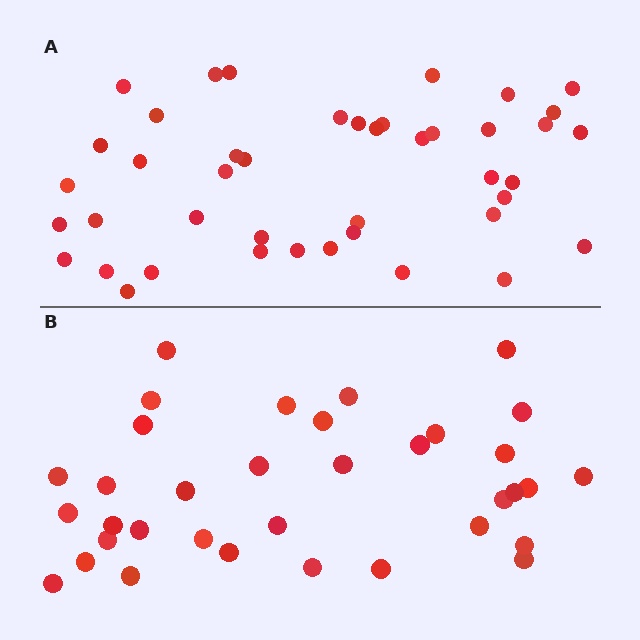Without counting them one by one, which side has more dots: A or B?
Region A (the top region) has more dots.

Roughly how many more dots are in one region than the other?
Region A has roughly 8 or so more dots than region B.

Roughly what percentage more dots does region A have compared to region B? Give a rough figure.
About 25% more.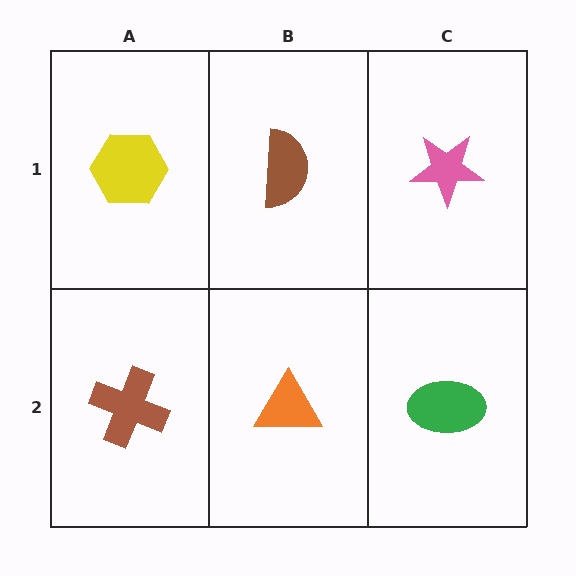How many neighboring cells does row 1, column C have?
2.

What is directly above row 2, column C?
A pink star.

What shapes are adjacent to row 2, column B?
A brown semicircle (row 1, column B), a brown cross (row 2, column A), a green ellipse (row 2, column C).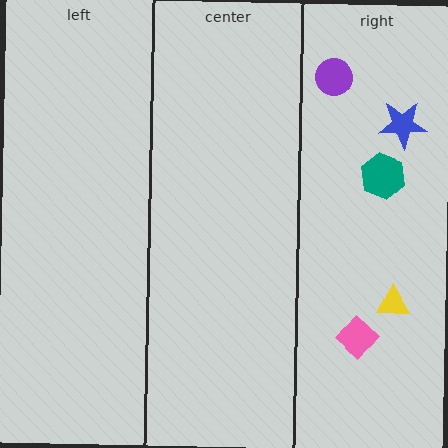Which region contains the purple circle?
The right region.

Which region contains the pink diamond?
The right region.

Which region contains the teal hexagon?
The right region.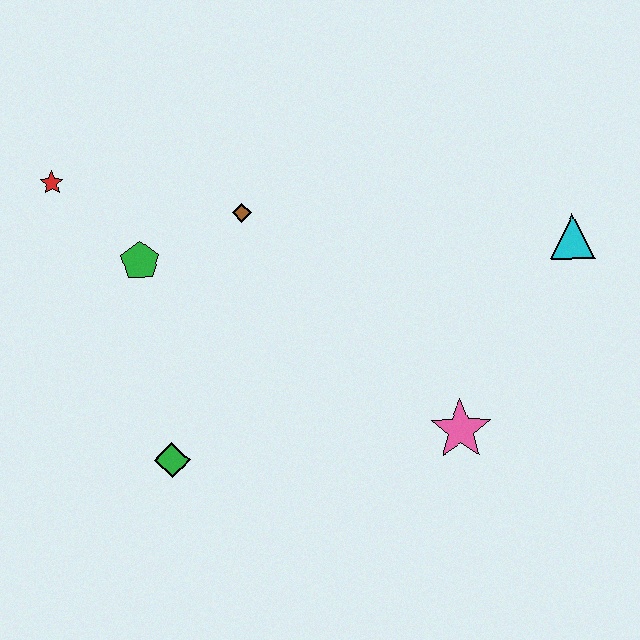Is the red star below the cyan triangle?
No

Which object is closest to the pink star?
The cyan triangle is closest to the pink star.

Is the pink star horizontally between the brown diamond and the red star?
No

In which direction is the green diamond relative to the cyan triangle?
The green diamond is to the left of the cyan triangle.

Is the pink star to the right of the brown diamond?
Yes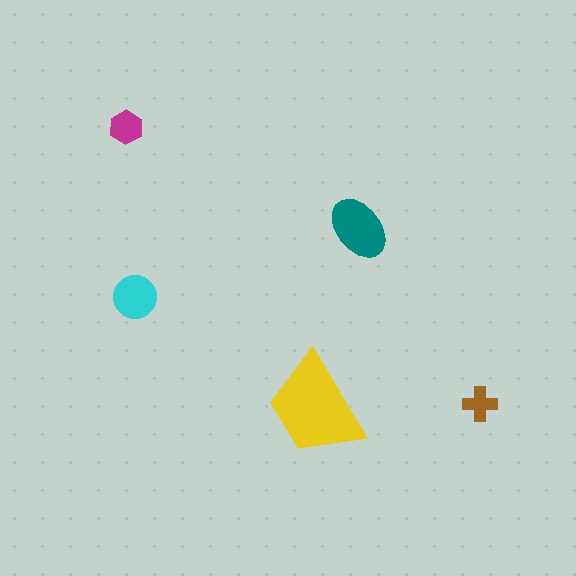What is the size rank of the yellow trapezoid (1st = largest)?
1st.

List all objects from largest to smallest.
The yellow trapezoid, the teal ellipse, the cyan circle, the magenta hexagon, the brown cross.